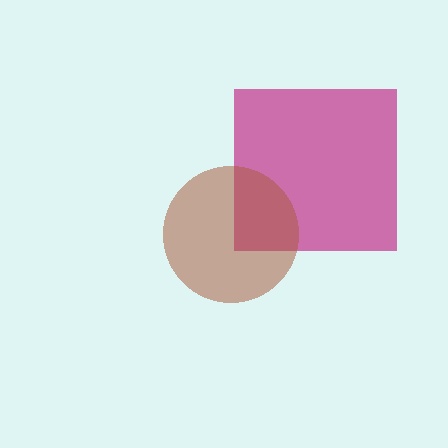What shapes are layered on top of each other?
The layered shapes are: a magenta square, a brown circle.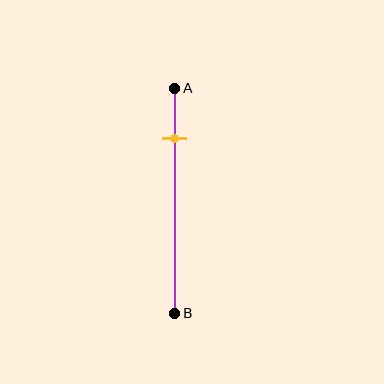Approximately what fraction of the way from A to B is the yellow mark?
The yellow mark is approximately 20% of the way from A to B.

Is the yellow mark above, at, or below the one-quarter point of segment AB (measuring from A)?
The yellow mark is approximately at the one-quarter point of segment AB.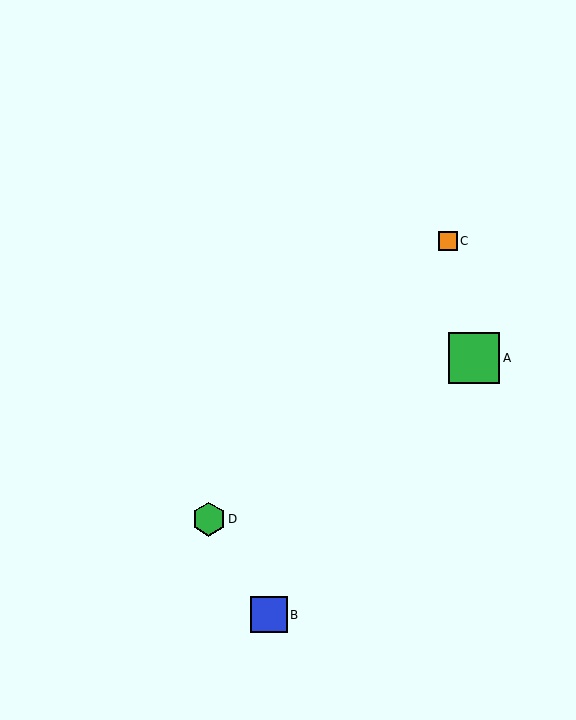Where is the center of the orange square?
The center of the orange square is at (448, 241).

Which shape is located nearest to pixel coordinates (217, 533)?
The green hexagon (labeled D) at (209, 519) is nearest to that location.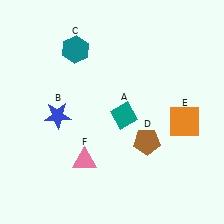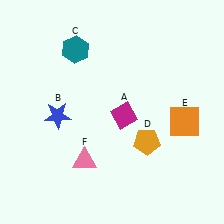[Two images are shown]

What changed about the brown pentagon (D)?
In Image 1, D is brown. In Image 2, it changed to orange.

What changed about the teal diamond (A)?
In Image 1, A is teal. In Image 2, it changed to magenta.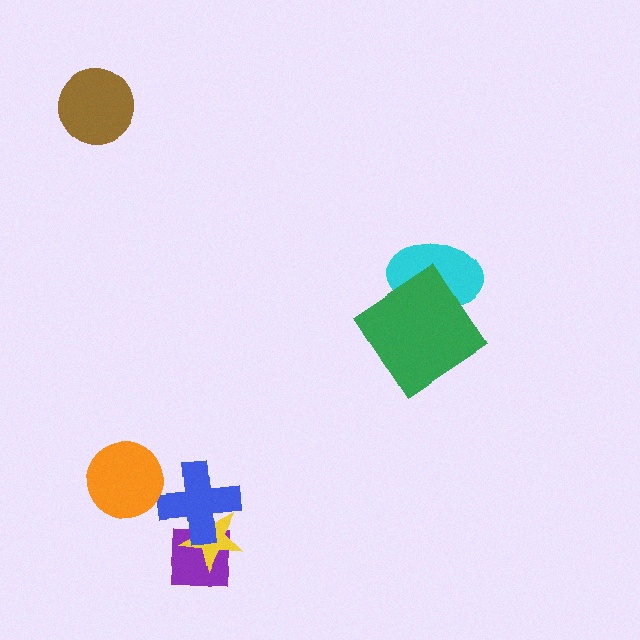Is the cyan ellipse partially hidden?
Yes, it is partially covered by another shape.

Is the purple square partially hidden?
Yes, it is partially covered by another shape.